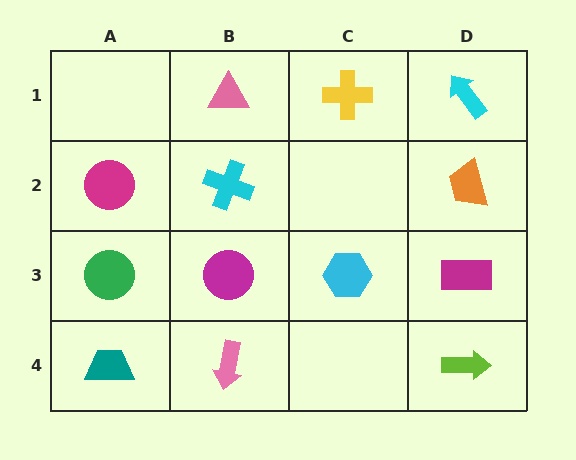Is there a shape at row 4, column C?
No, that cell is empty.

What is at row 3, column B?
A magenta circle.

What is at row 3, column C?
A cyan hexagon.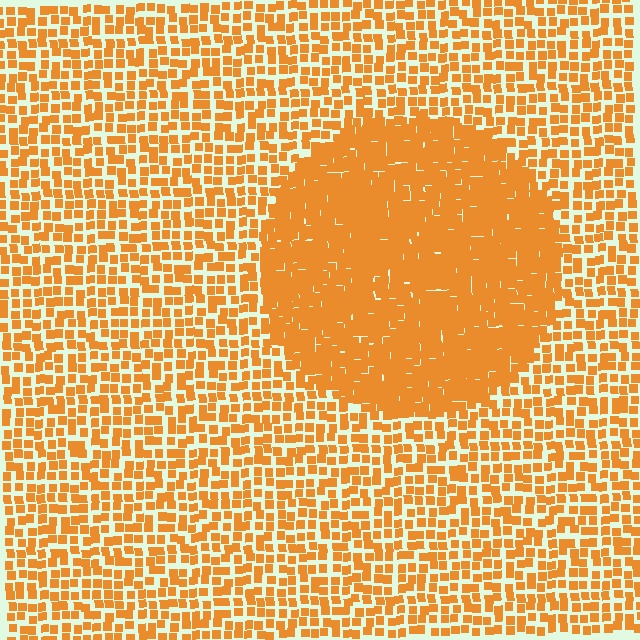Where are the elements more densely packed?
The elements are more densely packed inside the circle boundary.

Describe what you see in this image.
The image contains small orange elements arranged at two different densities. A circle-shaped region is visible where the elements are more densely packed than the surrounding area.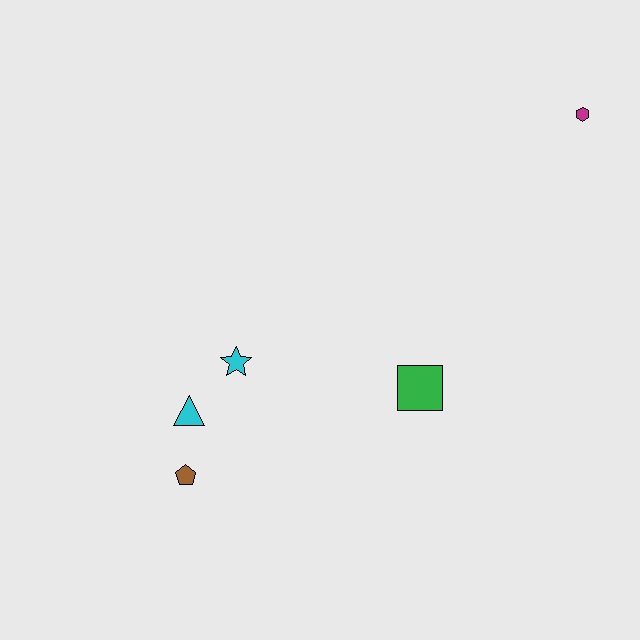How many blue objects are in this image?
There are no blue objects.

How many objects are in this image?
There are 5 objects.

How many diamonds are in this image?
There are no diamonds.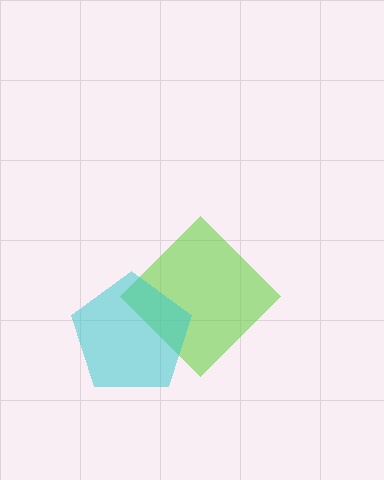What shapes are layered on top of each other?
The layered shapes are: a lime diamond, a cyan pentagon.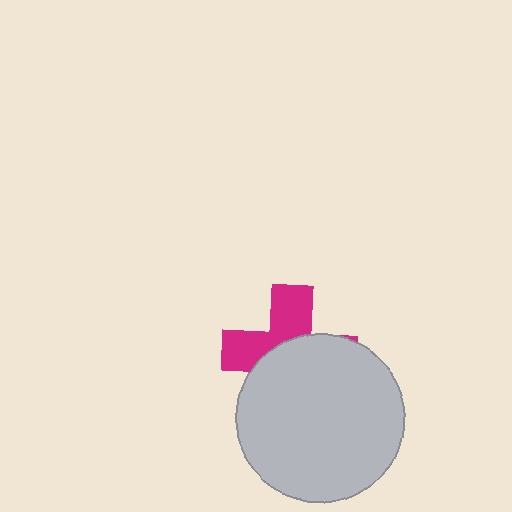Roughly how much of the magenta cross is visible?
A small part of it is visible (roughly 43%).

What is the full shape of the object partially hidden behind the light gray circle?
The partially hidden object is a magenta cross.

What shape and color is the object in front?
The object in front is a light gray circle.